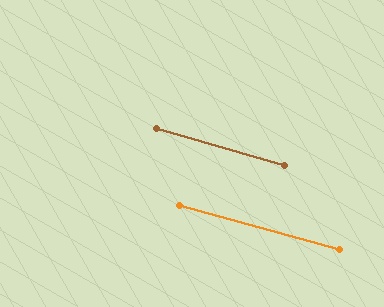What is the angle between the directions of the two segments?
Approximately 1 degree.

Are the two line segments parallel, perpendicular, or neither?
Parallel — their directions differ by only 0.5°.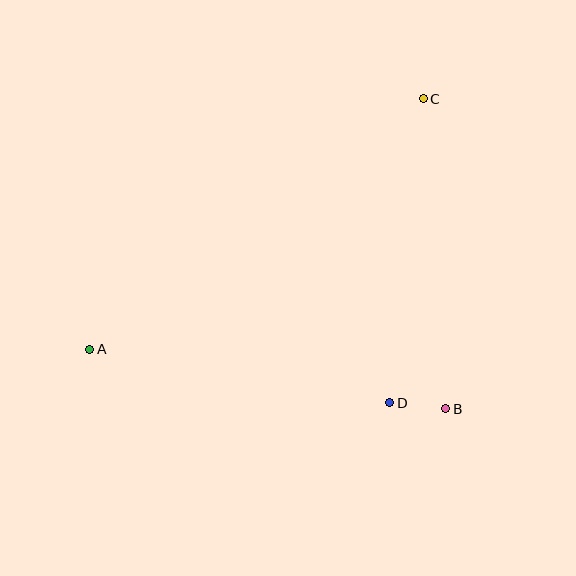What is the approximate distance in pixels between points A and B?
The distance between A and B is approximately 361 pixels.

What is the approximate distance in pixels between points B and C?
The distance between B and C is approximately 311 pixels.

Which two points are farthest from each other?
Points A and C are farthest from each other.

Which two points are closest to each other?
Points B and D are closest to each other.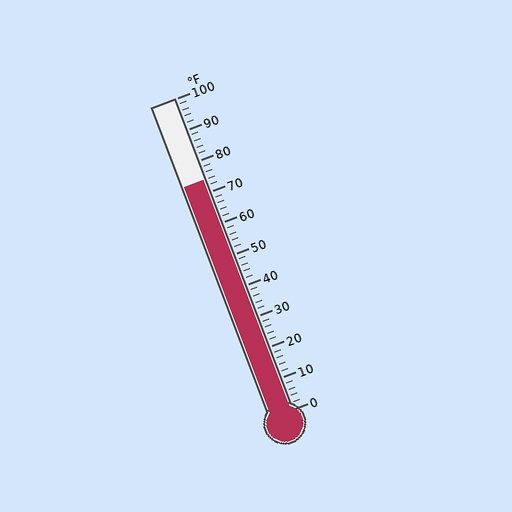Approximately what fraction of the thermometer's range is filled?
The thermometer is filled to approximately 75% of its range.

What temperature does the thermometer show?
The thermometer shows approximately 74°F.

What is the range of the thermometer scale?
The thermometer scale ranges from 0°F to 100°F.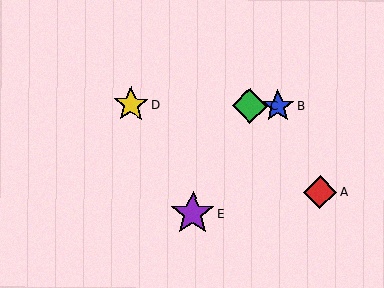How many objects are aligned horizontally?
3 objects (B, C, D) are aligned horizontally.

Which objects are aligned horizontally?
Objects B, C, D are aligned horizontally.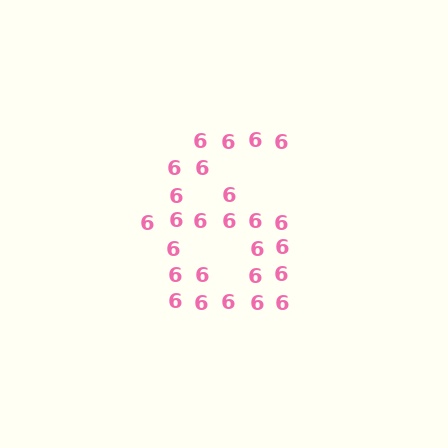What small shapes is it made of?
It is made of small digit 6's.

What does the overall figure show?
The overall figure shows the digit 6.